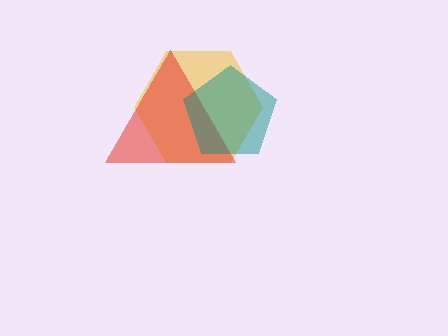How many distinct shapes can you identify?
There are 3 distinct shapes: a yellow hexagon, a red triangle, a teal pentagon.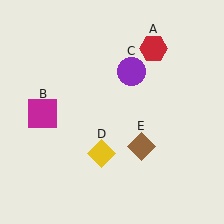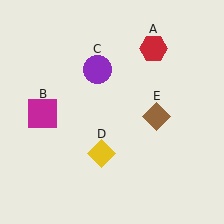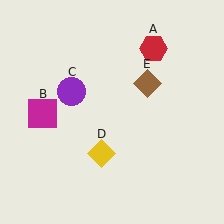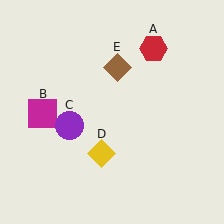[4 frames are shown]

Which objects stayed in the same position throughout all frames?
Red hexagon (object A) and magenta square (object B) and yellow diamond (object D) remained stationary.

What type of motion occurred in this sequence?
The purple circle (object C), brown diamond (object E) rotated counterclockwise around the center of the scene.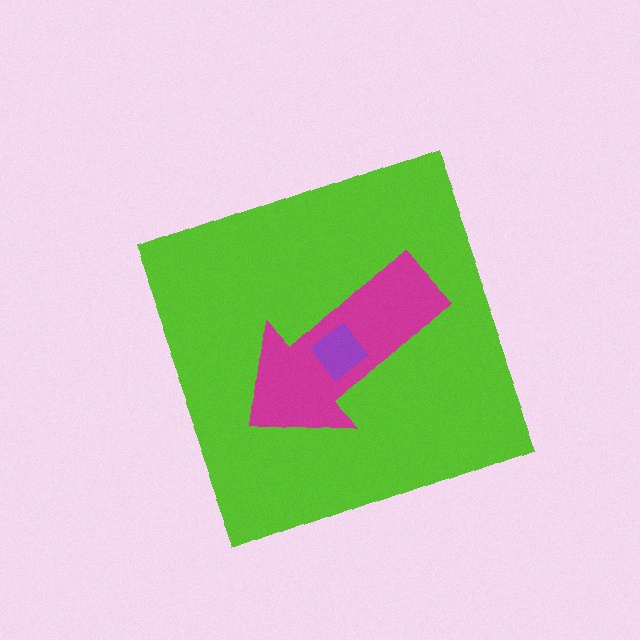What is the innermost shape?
The purple diamond.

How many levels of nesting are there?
3.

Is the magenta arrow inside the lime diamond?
Yes.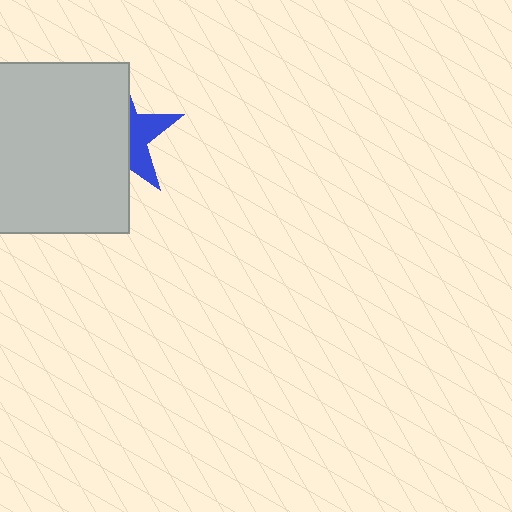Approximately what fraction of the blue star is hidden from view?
Roughly 64% of the blue star is hidden behind the light gray rectangle.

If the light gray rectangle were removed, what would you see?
You would see the complete blue star.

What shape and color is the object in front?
The object in front is a light gray rectangle.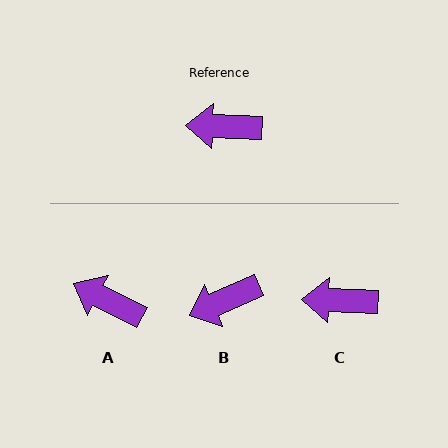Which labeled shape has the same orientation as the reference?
C.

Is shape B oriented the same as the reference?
No, it is off by about 25 degrees.